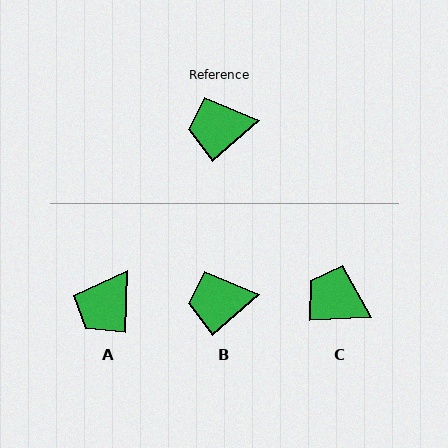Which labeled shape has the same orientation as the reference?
B.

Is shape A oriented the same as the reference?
No, it is off by about 47 degrees.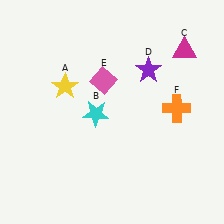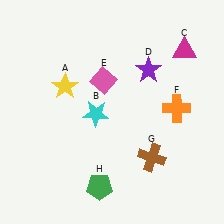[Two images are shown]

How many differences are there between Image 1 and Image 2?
There are 2 differences between the two images.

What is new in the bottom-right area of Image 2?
A brown cross (G) was added in the bottom-right area of Image 2.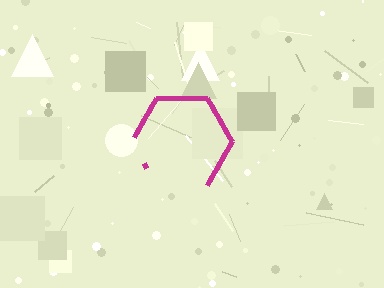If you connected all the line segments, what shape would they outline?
They would outline a hexagon.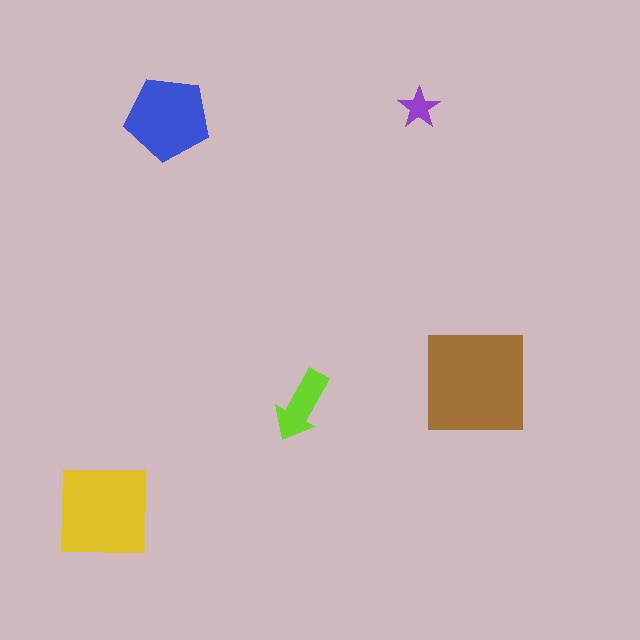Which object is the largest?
The brown square.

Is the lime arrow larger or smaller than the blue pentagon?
Smaller.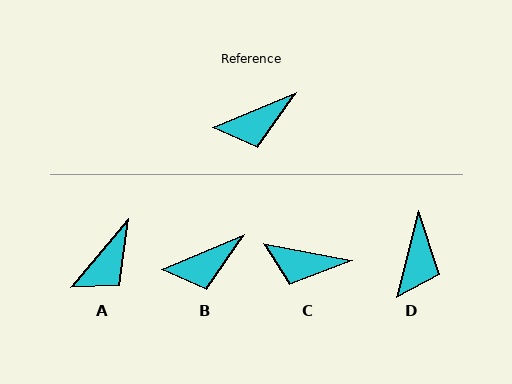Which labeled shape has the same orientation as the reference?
B.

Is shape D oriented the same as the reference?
No, it is off by about 53 degrees.